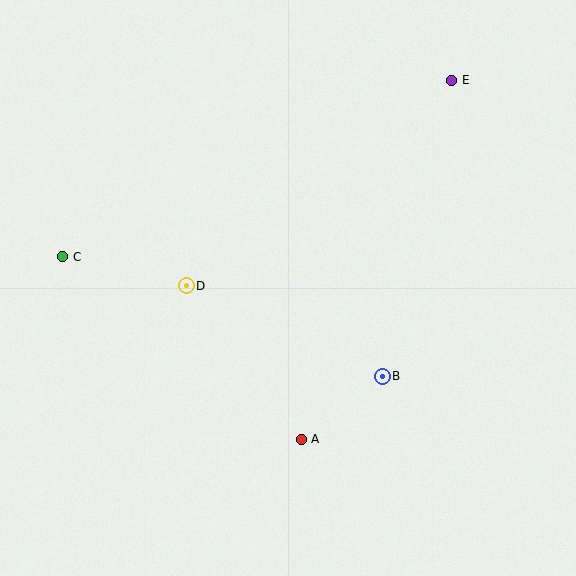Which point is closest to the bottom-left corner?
Point C is closest to the bottom-left corner.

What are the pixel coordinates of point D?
Point D is at (186, 286).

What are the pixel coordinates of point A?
Point A is at (301, 439).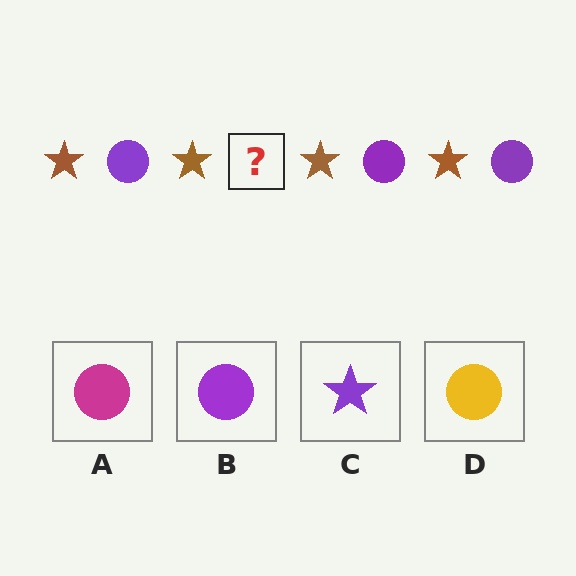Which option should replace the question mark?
Option B.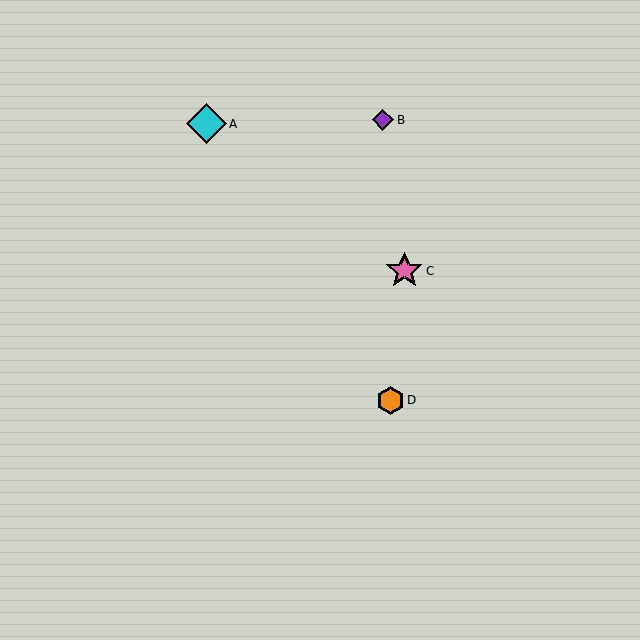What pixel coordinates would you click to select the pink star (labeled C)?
Click at (404, 271) to select the pink star C.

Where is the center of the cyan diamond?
The center of the cyan diamond is at (207, 124).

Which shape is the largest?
The cyan diamond (labeled A) is the largest.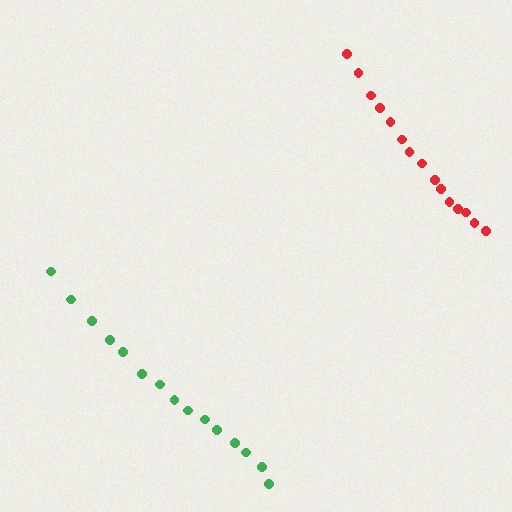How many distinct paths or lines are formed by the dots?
There are 2 distinct paths.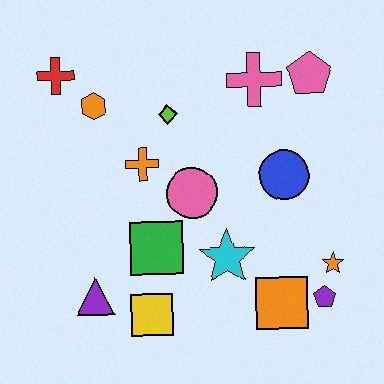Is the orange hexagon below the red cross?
Yes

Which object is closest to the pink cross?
The pink pentagon is closest to the pink cross.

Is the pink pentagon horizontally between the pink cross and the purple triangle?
No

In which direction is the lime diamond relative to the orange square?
The lime diamond is above the orange square.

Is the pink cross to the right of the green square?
Yes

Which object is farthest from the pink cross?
The purple triangle is farthest from the pink cross.